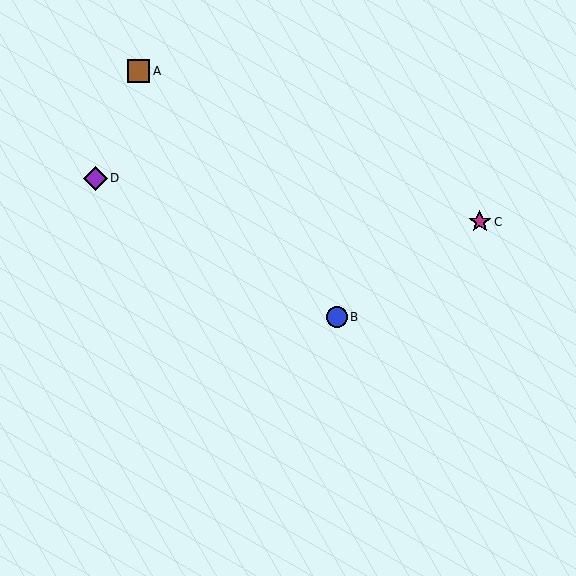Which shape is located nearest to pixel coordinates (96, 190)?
The purple diamond (labeled D) at (95, 178) is nearest to that location.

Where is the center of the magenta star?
The center of the magenta star is at (480, 222).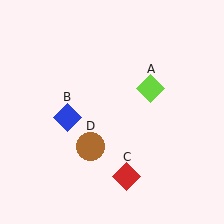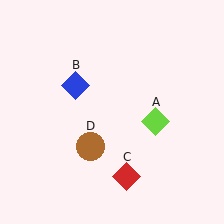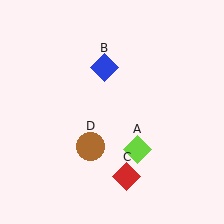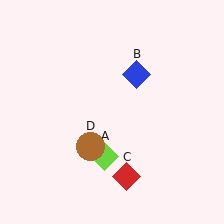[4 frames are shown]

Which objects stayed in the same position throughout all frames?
Red diamond (object C) and brown circle (object D) remained stationary.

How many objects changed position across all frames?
2 objects changed position: lime diamond (object A), blue diamond (object B).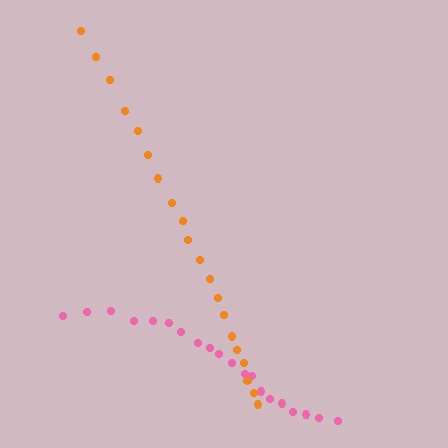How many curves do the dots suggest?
There are 2 distinct paths.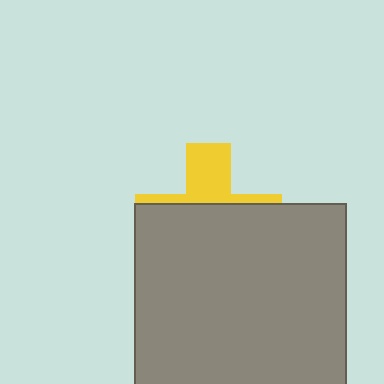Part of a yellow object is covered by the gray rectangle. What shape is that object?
It is a cross.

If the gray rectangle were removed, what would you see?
You would see the complete yellow cross.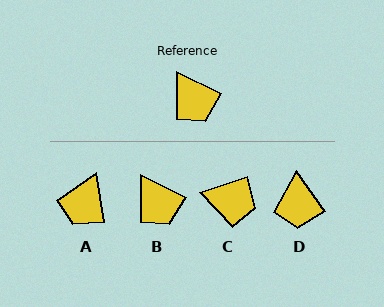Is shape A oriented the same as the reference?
No, it is off by about 55 degrees.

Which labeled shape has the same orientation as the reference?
B.